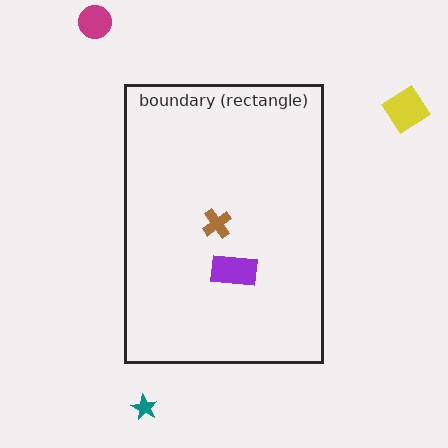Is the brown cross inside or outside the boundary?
Inside.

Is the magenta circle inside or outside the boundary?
Outside.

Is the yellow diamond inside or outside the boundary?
Outside.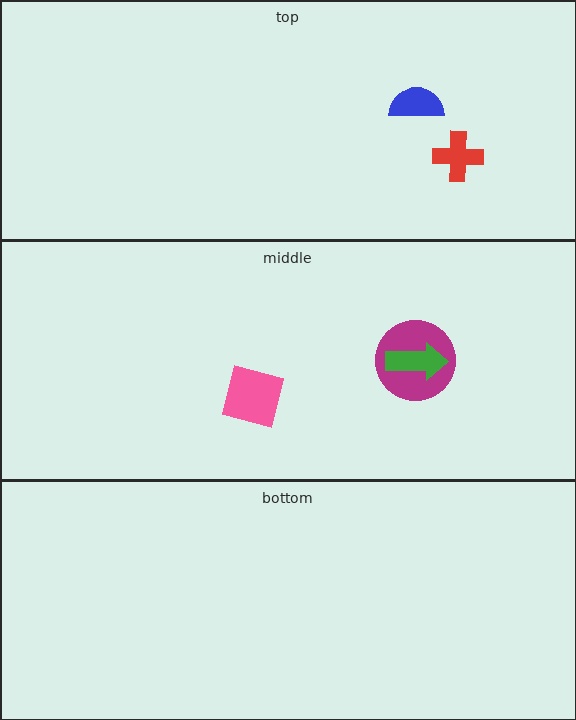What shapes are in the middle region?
The magenta circle, the pink square, the green arrow.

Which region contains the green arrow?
The middle region.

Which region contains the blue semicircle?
The top region.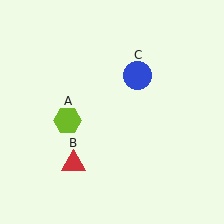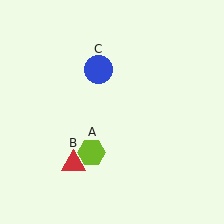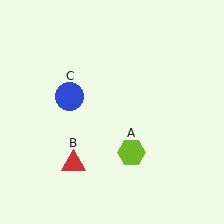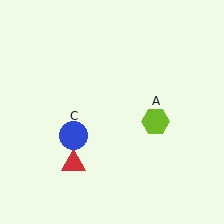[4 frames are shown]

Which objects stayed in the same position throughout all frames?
Red triangle (object B) remained stationary.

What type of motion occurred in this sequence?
The lime hexagon (object A), blue circle (object C) rotated counterclockwise around the center of the scene.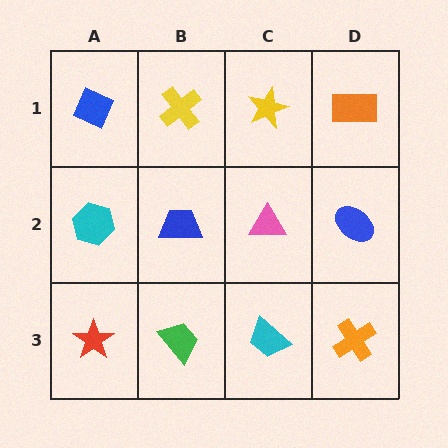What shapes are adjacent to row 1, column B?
A blue trapezoid (row 2, column B), a blue diamond (row 1, column A), a yellow star (row 1, column C).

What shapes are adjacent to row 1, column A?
A cyan hexagon (row 2, column A), a yellow cross (row 1, column B).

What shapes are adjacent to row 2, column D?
An orange rectangle (row 1, column D), an orange cross (row 3, column D), a pink triangle (row 2, column C).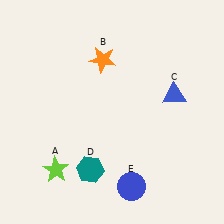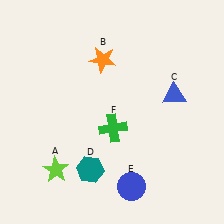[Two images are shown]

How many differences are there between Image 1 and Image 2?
There is 1 difference between the two images.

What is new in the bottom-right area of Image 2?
A green cross (F) was added in the bottom-right area of Image 2.